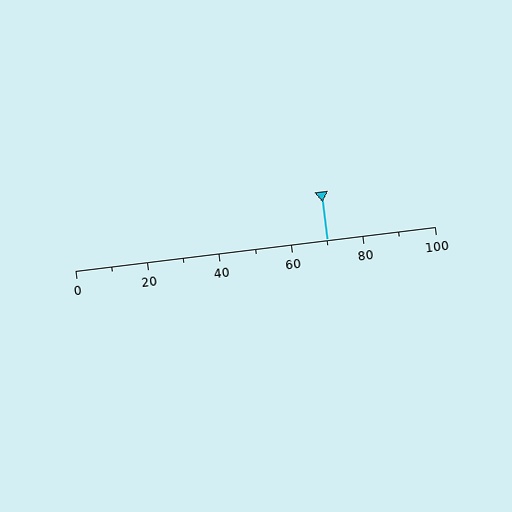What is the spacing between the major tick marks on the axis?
The major ticks are spaced 20 apart.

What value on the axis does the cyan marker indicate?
The marker indicates approximately 70.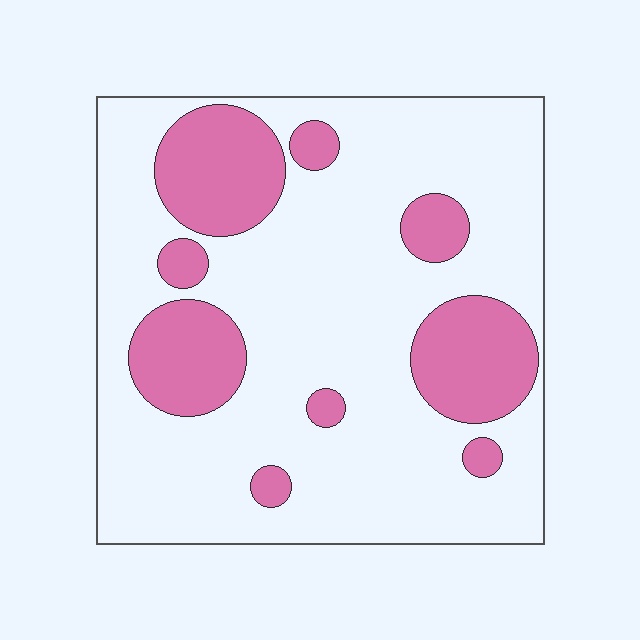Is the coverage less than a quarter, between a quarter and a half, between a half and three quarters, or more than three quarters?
Less than a quarter.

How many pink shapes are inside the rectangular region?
9.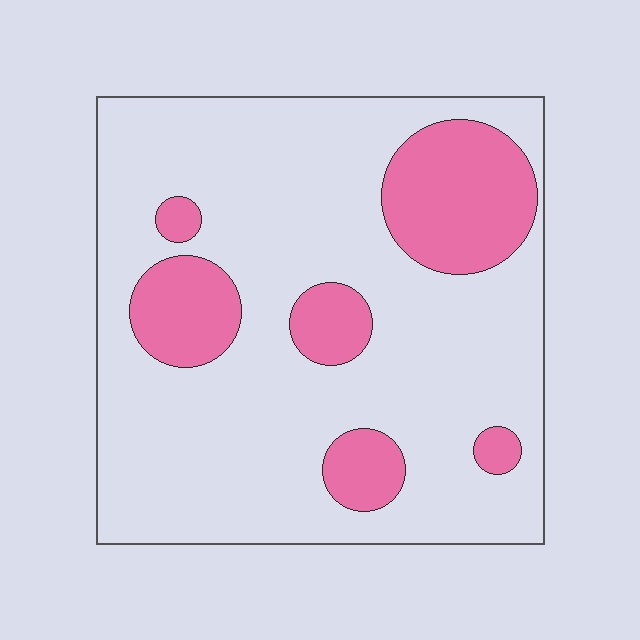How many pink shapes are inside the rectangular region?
6.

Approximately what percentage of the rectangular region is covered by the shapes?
Approximately 20%.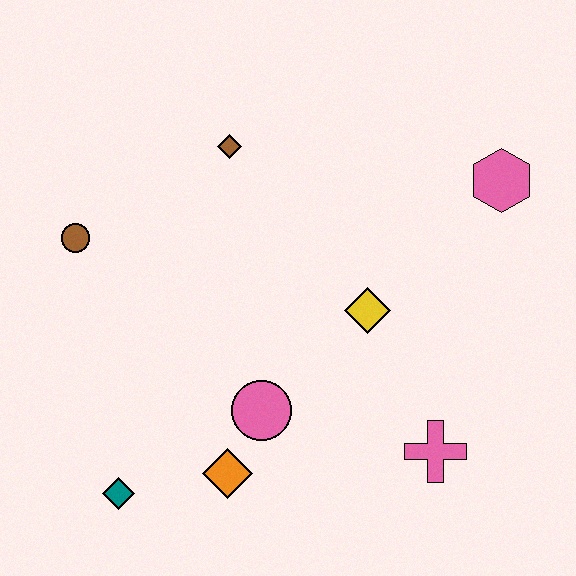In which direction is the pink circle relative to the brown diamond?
The pink circle is below the brown diamond.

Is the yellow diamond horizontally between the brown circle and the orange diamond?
No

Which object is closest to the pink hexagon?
The yellow diamond is closest to the pink hexagon.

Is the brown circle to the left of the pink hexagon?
Yes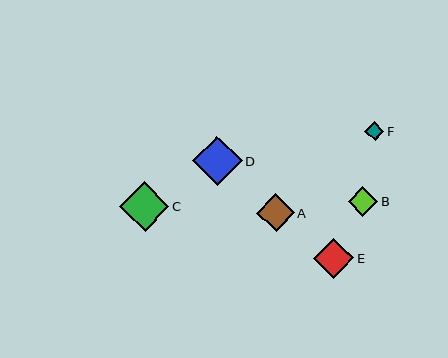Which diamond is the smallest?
Diamond F is the smallest with a size of approximately 19 pixels.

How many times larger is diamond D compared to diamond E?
Diamond D is approximately 1.2 times the size of diamond E.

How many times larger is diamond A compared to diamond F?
Diamond A is approximately 2.0 times the size of diamond F.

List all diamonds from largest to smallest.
From largest to smallest: D, C, E, A, B, F.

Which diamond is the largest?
Diamond D is the largest with a size of approximately 50 pixels.